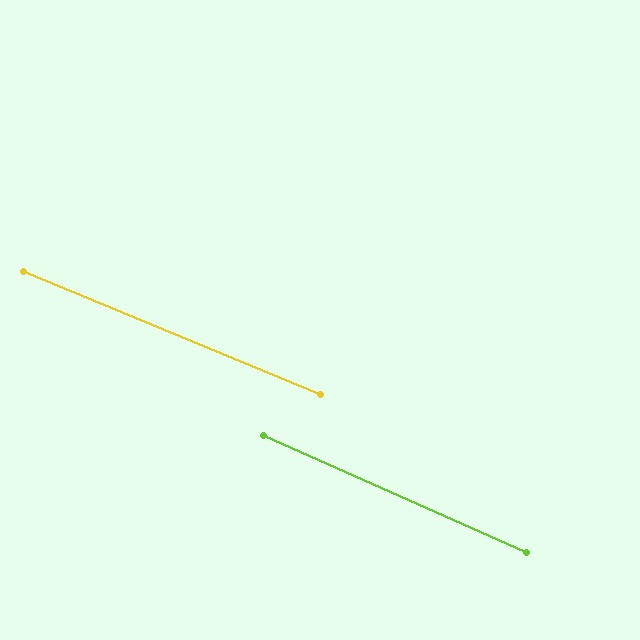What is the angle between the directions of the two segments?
Approximately 2 degrees.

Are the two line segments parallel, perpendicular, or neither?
Parallel — their directions differ by only 1.5°.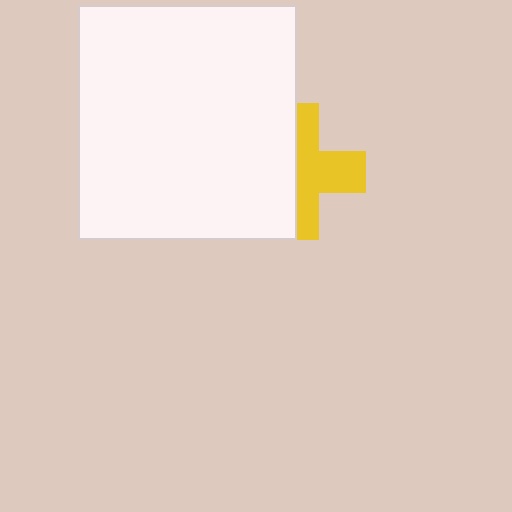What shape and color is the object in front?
The object in front is a white rectangle.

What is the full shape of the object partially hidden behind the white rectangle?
The partially hidden object is a yellow cross.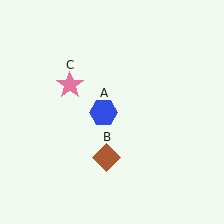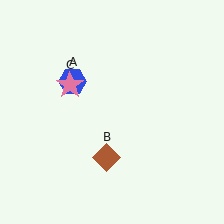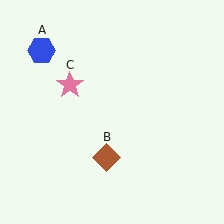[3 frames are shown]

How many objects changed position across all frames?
1 object changed position: blue hexagon (object A).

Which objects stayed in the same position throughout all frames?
Brown diamond (object B) and pink star (object C) remained stationary.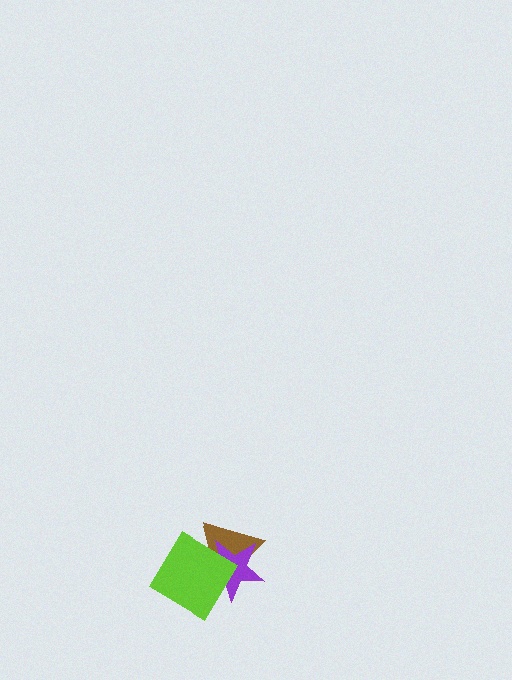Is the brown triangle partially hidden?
Yes, it is partially covered by another shape.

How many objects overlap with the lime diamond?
2 objects overlap with the lime diamond.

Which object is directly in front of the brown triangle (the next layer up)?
The purple star is directly in front of the brown triangle.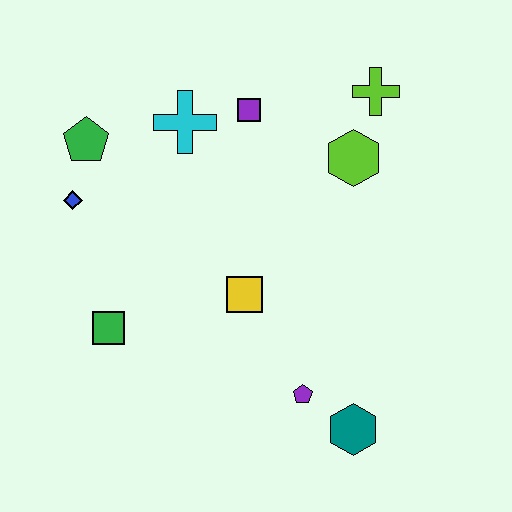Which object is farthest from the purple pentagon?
The green pentagon is farthest from the purple pentagon.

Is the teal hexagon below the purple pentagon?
Yes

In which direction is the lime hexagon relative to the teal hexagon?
The lime hexagon is above the teal hexagon.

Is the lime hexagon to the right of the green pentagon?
Yes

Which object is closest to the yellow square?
The purple pentagon is closest to the yellow square.